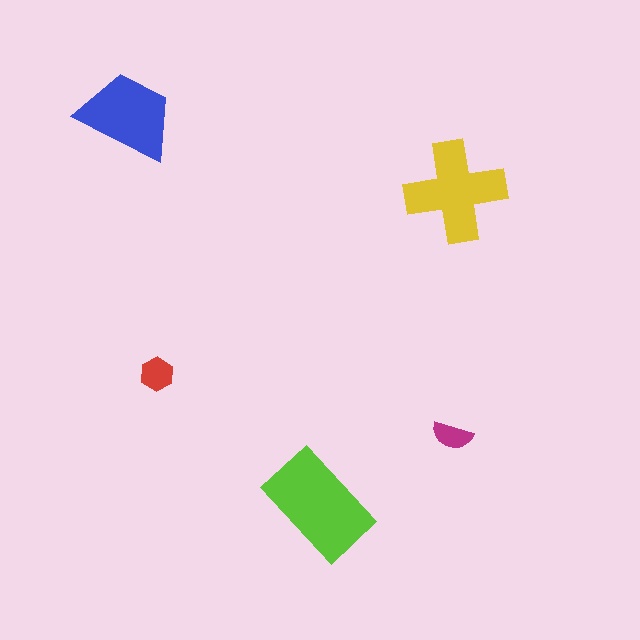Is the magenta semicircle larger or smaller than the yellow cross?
Smaller.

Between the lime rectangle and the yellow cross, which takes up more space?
The lime rectangle.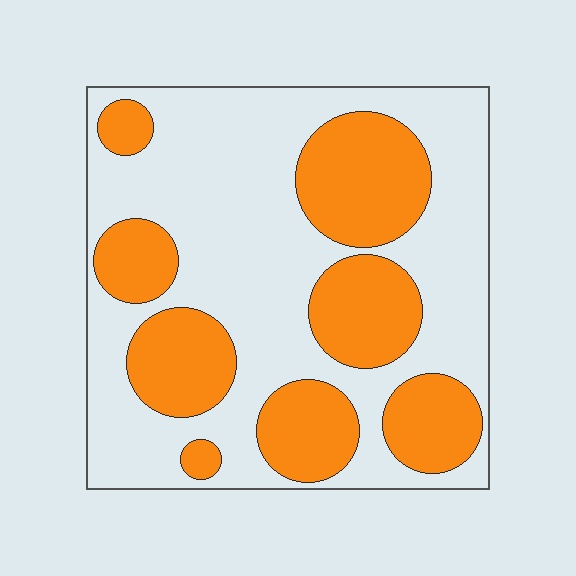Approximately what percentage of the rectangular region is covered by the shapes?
Approximately 35%.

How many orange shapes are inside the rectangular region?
8.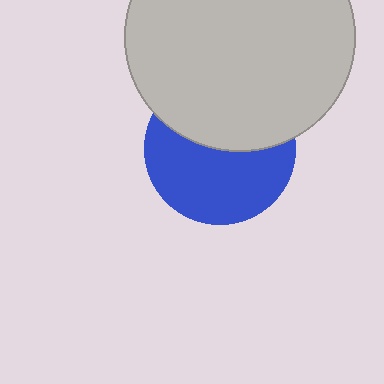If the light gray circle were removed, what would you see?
You would see the complete blue circle.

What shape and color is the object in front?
The object in front is a light gray circle.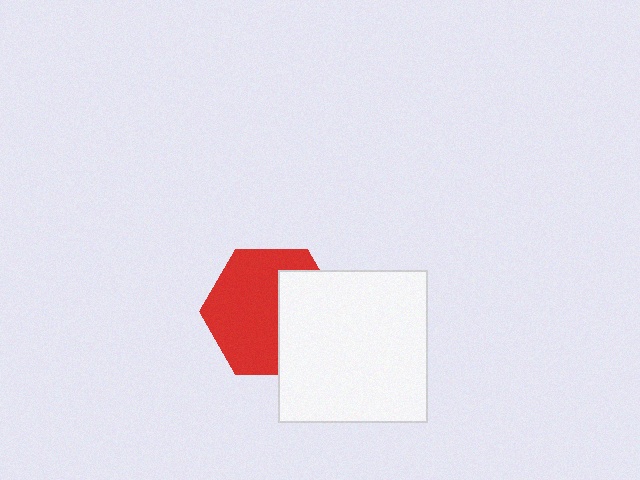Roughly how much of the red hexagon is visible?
About half of it is visible (roughly 61%).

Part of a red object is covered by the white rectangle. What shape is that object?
It is a hexagon.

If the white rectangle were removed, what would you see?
You would see the complete red hexagon.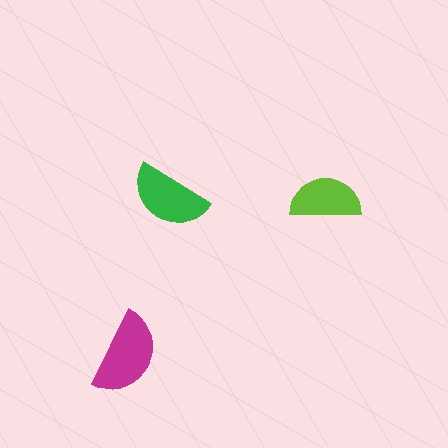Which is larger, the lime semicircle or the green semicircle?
The green one.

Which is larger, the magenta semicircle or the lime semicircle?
The magenta one.